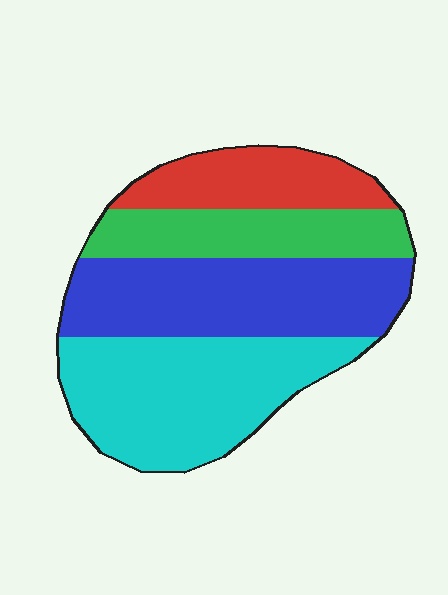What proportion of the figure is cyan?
Cyan takes up between a quarter and a half of the figure.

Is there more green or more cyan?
Cyan.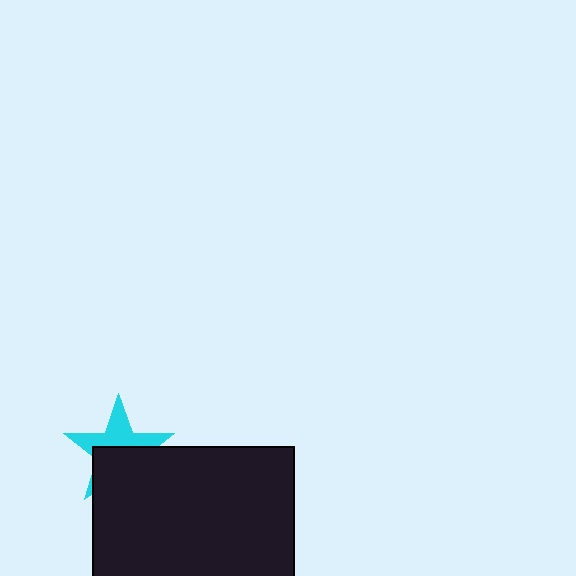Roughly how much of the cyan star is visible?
About half of it is visible (roughly 46%).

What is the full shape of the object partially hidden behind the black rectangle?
The partially hidden object is a cyan star.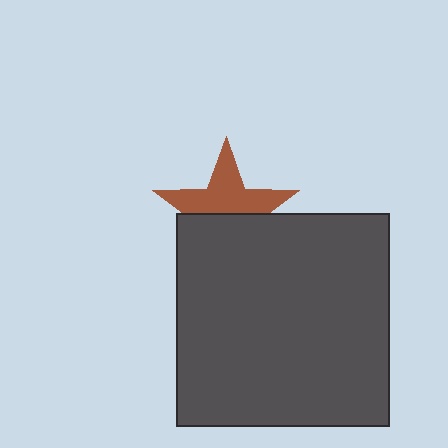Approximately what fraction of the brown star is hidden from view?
Roughly 46% of the brown star is hidden behind the dark gray square.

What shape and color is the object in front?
The object in front is a dark gray square.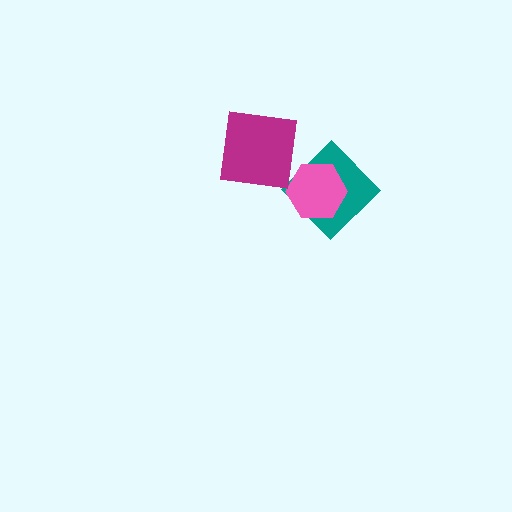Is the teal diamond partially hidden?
Yes, it is partially covered by another shape.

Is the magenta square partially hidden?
No, no other shape covers it.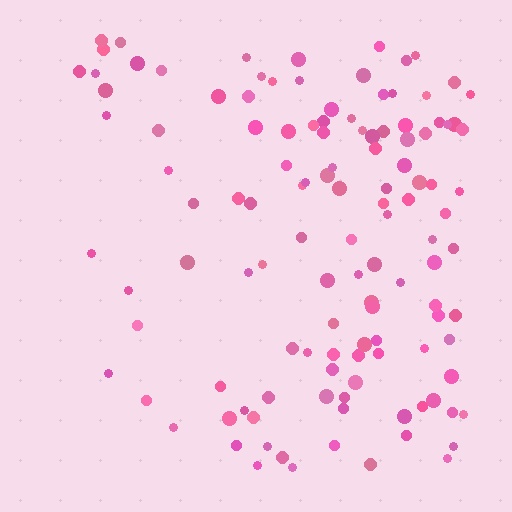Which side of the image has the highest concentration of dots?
The right.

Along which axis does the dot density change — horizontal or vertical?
Horizontal.